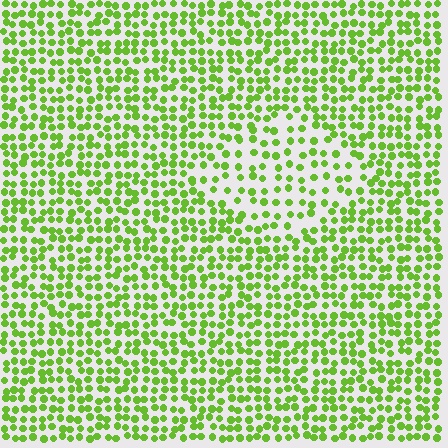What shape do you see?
I see a diamond.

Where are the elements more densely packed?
The elements are more densely packed outside the diamond boundary.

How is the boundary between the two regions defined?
The boundary is defined by a change in element density (approximately 1.7x ratio). All elements are the same color, size, and shape.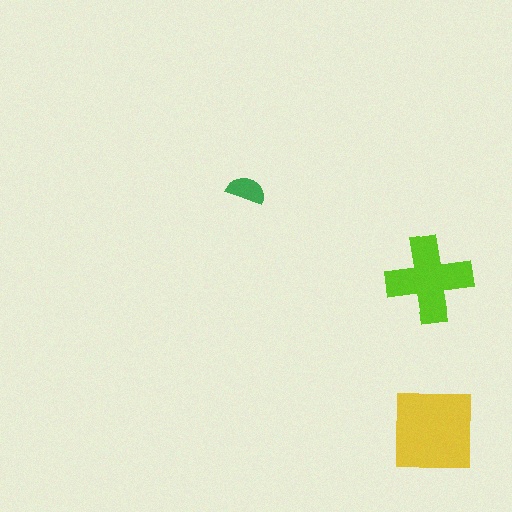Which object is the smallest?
The green semicircle.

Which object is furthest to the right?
The yellow square is rightmost.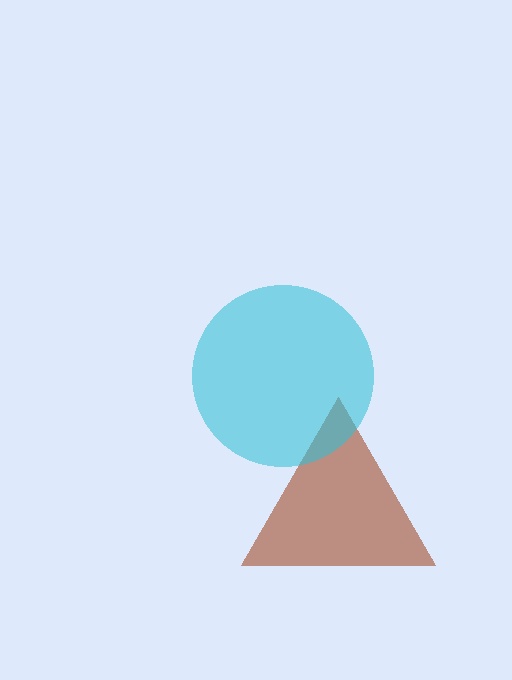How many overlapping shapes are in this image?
There are 2 overlapping shapes in the image.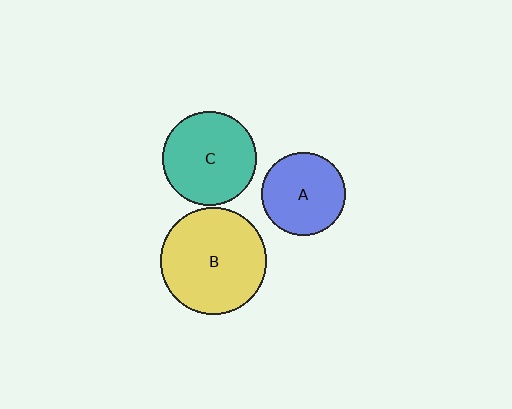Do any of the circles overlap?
No, none of the circles overlap.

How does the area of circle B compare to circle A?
Approximately 1.6 times.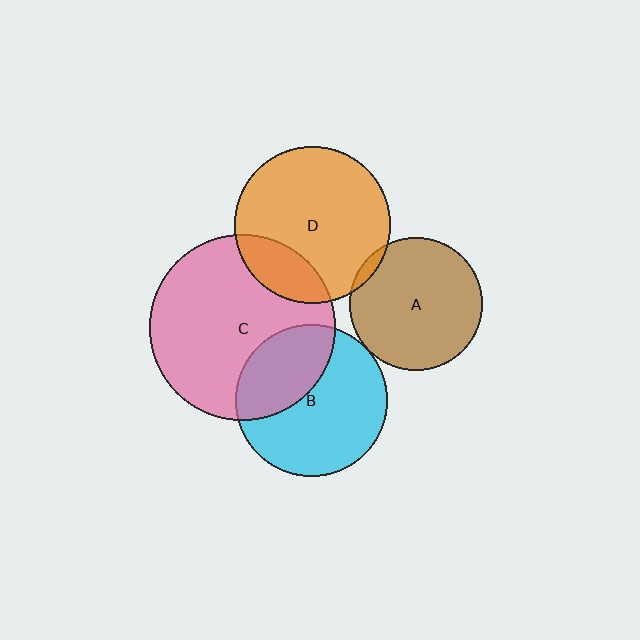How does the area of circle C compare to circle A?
Approximately 2.0 times.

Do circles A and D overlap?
Yes.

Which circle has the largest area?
Circle C (pink).